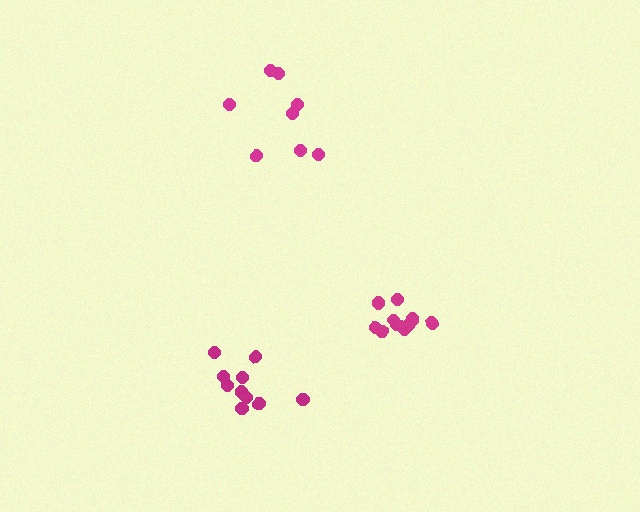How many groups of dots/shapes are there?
There are 3 groups.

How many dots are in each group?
Group 1: 10 dots, Group 2: 11 dots, Group 3: 8 dots (29 total).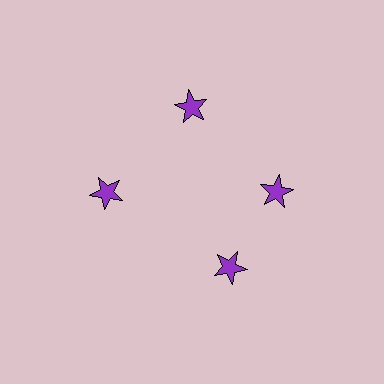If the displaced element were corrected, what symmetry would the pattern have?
It would have 4-fold rotational symmetry — the pattern would map onto itself every 90 degrees.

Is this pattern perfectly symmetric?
No. The 4 purple stars are arranged in a ring, but one element near the 6 o'clock position is rotated out of alignment along the ring, breaking the 4-fold rotational symmetry.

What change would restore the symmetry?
The symmetry would be restored by rotating it back into even spacing with its neighbors so that all 4 stars sit at equal angles and equal distance from the center.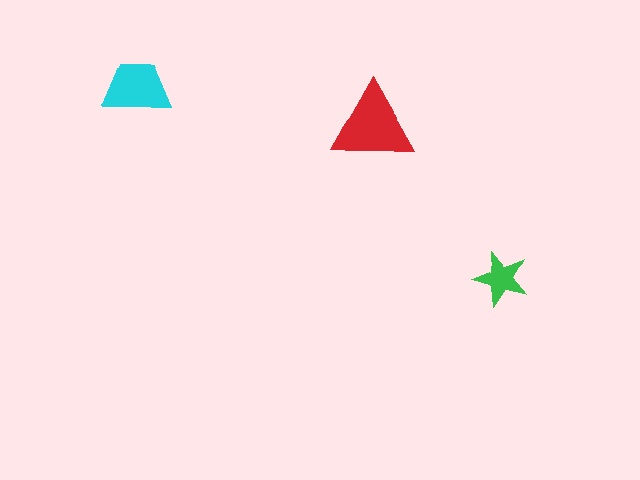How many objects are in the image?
There are 3 objects in the image.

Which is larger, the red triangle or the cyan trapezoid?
The red triangle.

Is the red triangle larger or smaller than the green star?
Larger.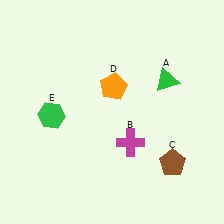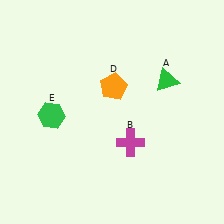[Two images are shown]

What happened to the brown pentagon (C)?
The brown pentagon (C) was removed in Image 2. It was in the bottom-right area of Image 1.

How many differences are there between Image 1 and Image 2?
There is 1 difference between the two images.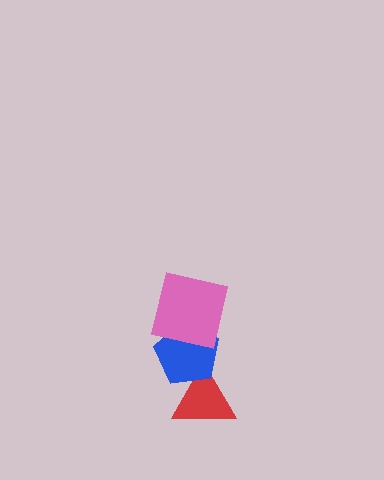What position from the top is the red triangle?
The red triangle is 3rd from the top.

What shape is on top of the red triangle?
The blue pentagon is on top of the red triangle.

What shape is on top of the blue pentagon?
The pink square is on top of the blue pentagon.